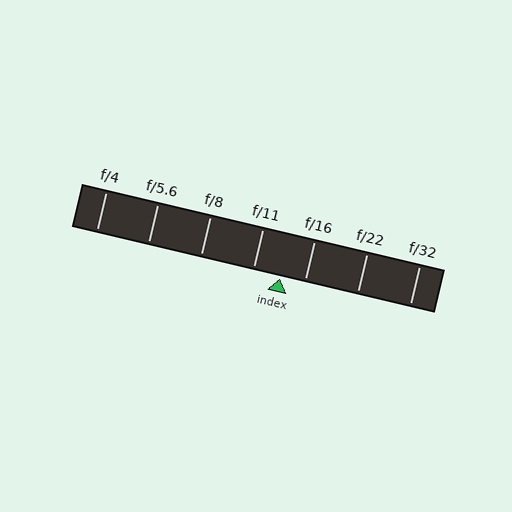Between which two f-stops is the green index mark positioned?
The index mark is between f/11 and f/16.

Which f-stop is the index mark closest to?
The index mark is closest to f/16.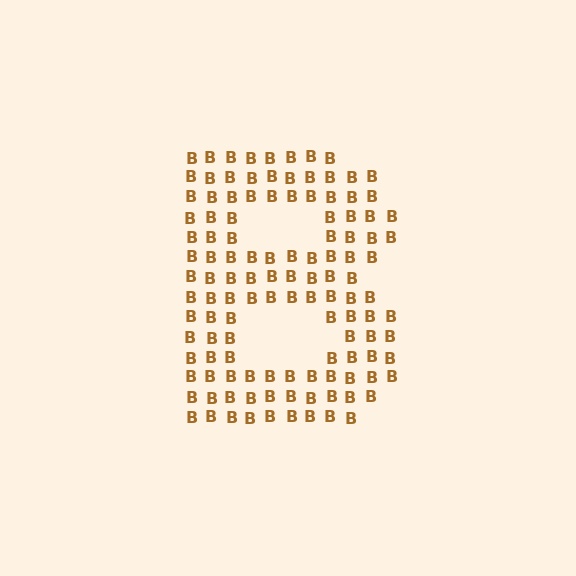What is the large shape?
The large shape is the letter B.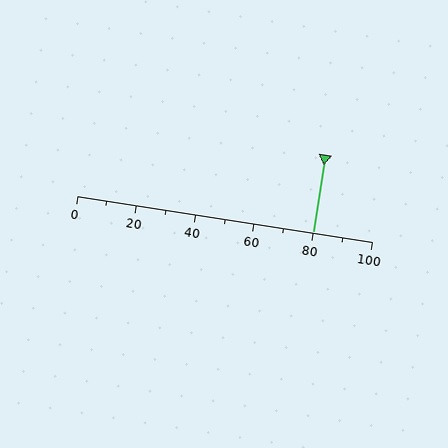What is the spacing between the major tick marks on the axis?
The major ticks are spaced 20 apart.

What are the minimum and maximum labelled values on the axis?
The axis runs from 0 to 100.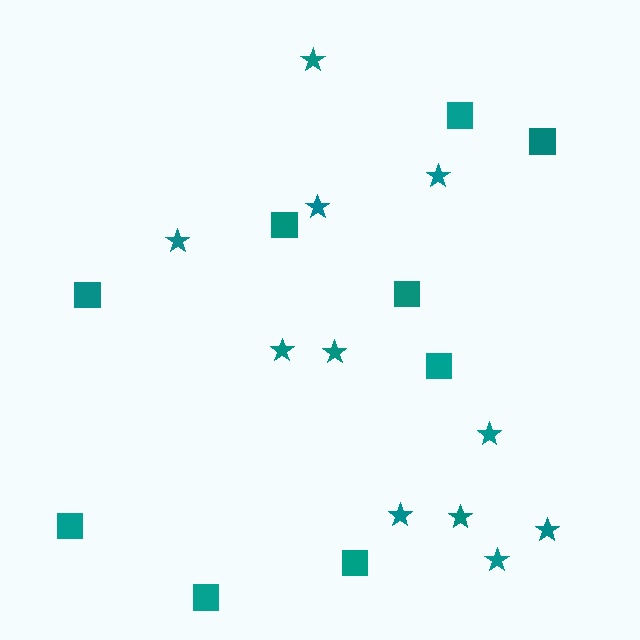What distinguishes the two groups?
There are 2 groups: one group of stars (11) and one group of squares (9).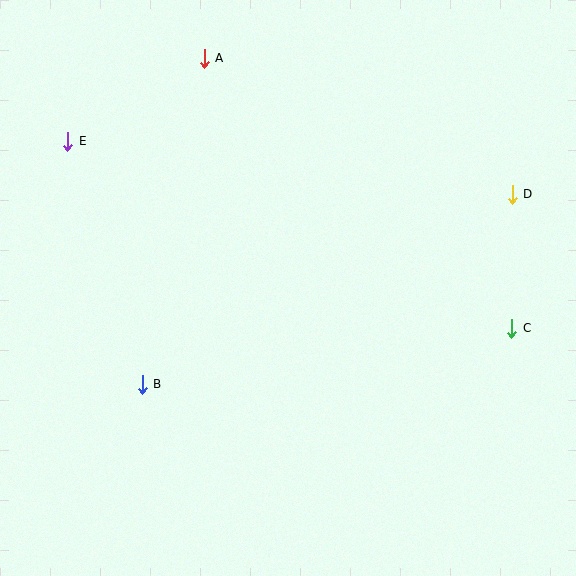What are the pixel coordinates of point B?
Point B is at (142, 384).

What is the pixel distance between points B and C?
The distance between B and C is 374 pixels.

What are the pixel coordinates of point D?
Point D is at (512, 194).